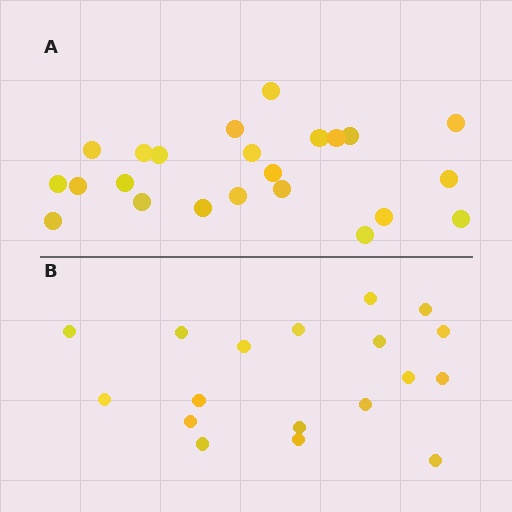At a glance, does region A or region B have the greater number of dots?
Region A (the top region) has more dots.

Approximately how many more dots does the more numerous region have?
Region A has about 5 more dots than region B.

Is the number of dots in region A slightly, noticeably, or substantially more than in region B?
Region A has noticeably more, but not dramatically so. The ratio is roughly 1.3 to 1.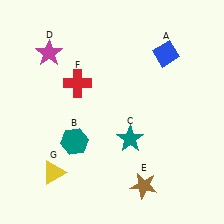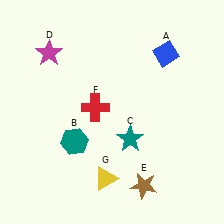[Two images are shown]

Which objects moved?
The objects that moved are: the red cross (F), the yellow triangle (G).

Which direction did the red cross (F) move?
The red cross (F) moved down.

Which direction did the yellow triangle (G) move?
The yellow triangle (G) moved right.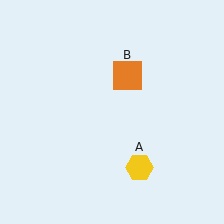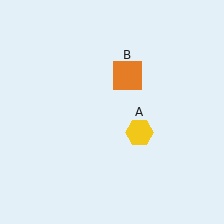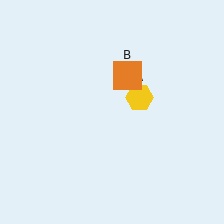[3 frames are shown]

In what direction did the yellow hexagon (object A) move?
The yellow hexagon (object A) moved up.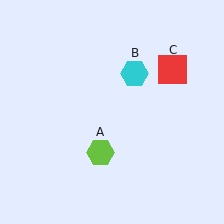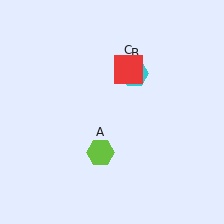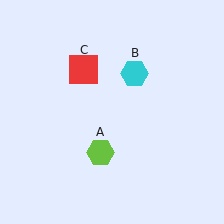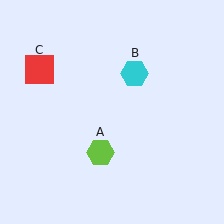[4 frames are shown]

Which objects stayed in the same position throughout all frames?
Lime hexagon (object A) and cyan hexagon (object B) remained stationary.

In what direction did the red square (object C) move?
The red square (object C) moved left.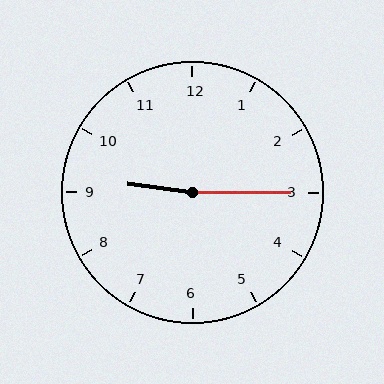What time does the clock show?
9:15.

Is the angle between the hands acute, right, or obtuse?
It is obtuse.